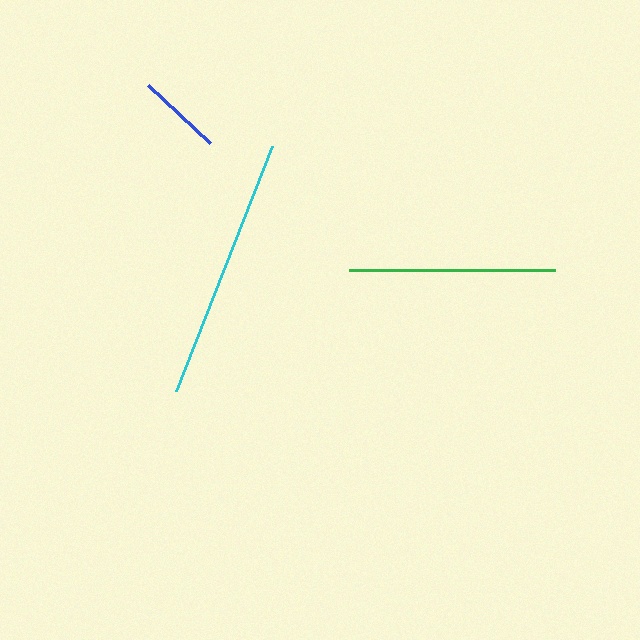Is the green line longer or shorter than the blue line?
The green line is longer than the blue line.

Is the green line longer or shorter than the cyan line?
The cyan line is longer than the green line.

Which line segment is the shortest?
The blue line is the shortest at approximately 85 pixels.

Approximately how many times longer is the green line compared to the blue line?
The green line is approximately 2.4 times the length of the blue line.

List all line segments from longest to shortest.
From longest to shortest: cyan, green, blue.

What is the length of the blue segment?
The blue segment is approximately 85 pixels long.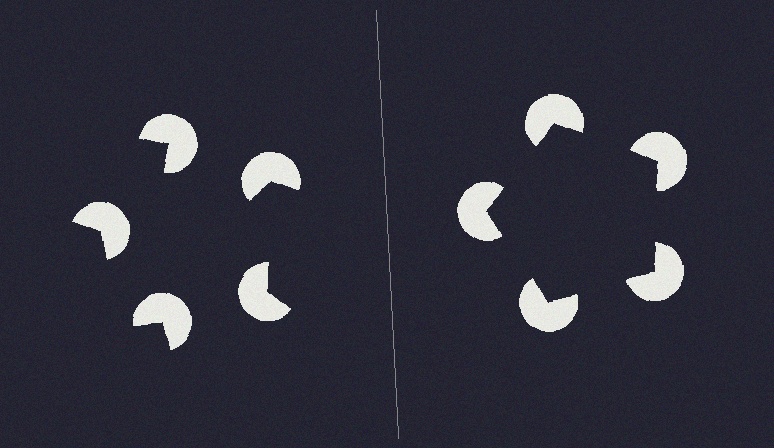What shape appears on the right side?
An illusory pentagon.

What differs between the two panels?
The pac-man discs are positioned identically on both sides; only the wedge orientations differ. On the right they align to a pentagon; on the left they are misaligned.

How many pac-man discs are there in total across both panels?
10 — 5 on each side.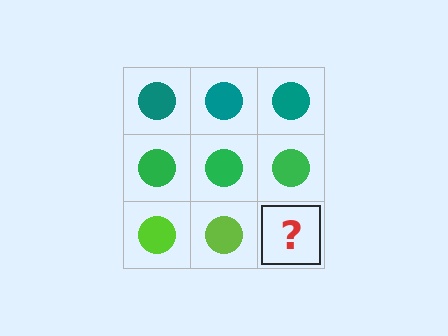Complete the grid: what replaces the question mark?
The question mark should be replaced with a lime circle.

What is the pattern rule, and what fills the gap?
The rule is that each row has a consistent color. The gap should be filled with a lime circle.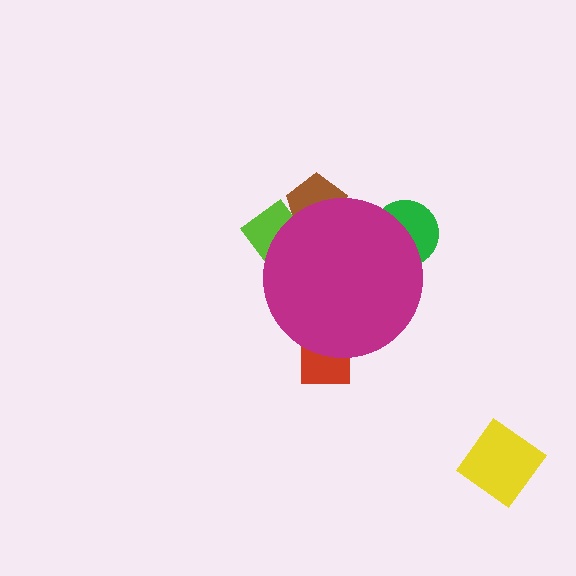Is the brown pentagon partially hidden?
Yes, the brown pentagon is partially hidden behind the magenta circle.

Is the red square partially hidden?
Yes, the red square is partially hidden behind the magenta circle.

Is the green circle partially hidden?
Yes, the green circle is partially hidden behind the magenta circle.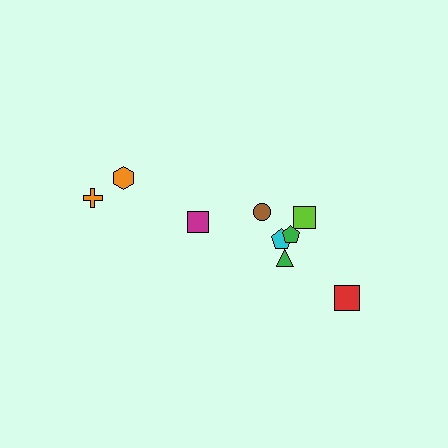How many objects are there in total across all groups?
There are 9 objects.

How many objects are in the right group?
There are 6 objects.